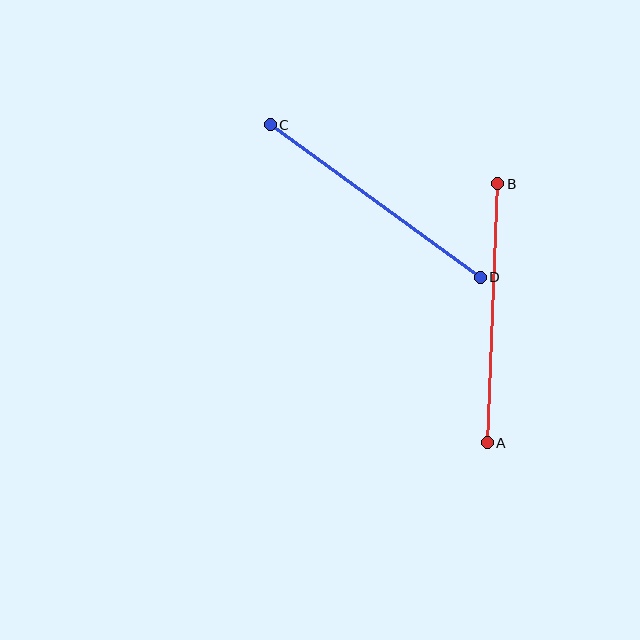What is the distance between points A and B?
The distance is approximately 259 pixels.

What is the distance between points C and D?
The distance is approximately 259 pixels.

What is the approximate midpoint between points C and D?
The midpoint is at approximately (375, 201) pixels.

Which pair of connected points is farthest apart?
Points C and D are farthest apart.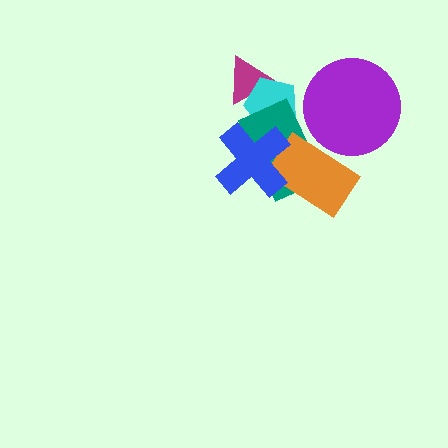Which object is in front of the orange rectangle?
The blue cross is in front of the orange rectangle.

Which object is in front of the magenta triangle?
The cyan pentagon is in front of the magenta triangle.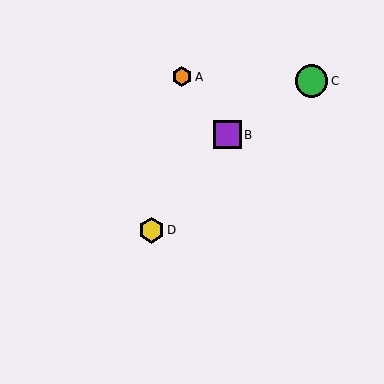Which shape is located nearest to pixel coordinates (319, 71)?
The green circle (labeled C) at (312, 81) is nearest to that location.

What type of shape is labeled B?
Shape B is a purple square.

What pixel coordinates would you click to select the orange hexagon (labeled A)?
Click at (182, 77) to select the orange hexagon A.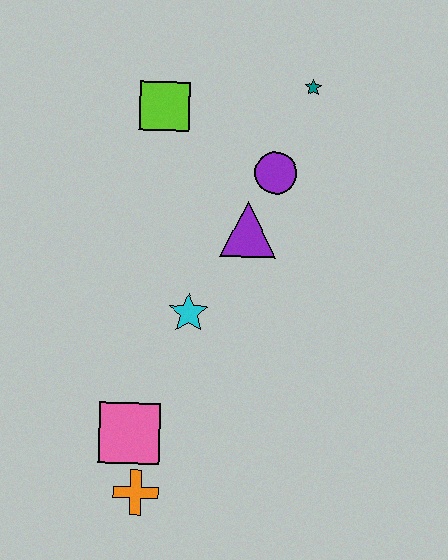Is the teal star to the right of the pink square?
Yes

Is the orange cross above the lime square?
No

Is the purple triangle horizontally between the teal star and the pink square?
Yes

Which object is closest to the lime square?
The purple circle is closest to the lime square.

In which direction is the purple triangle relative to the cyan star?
The purple triangle is above the cyan star.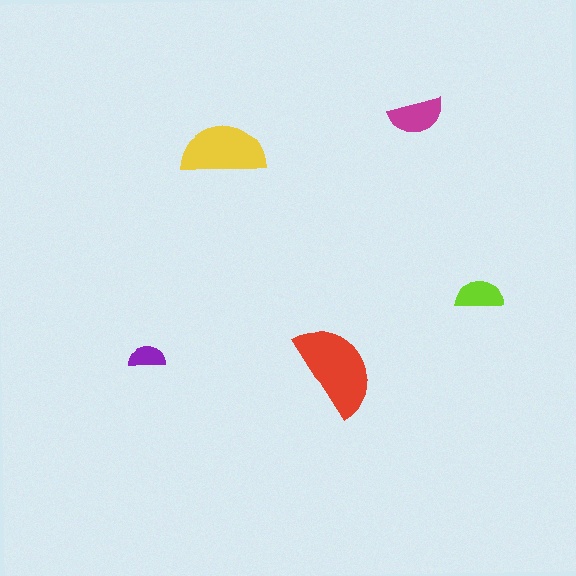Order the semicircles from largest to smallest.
the red one, the yellow one, the magenta one, the lime one, the purple one.